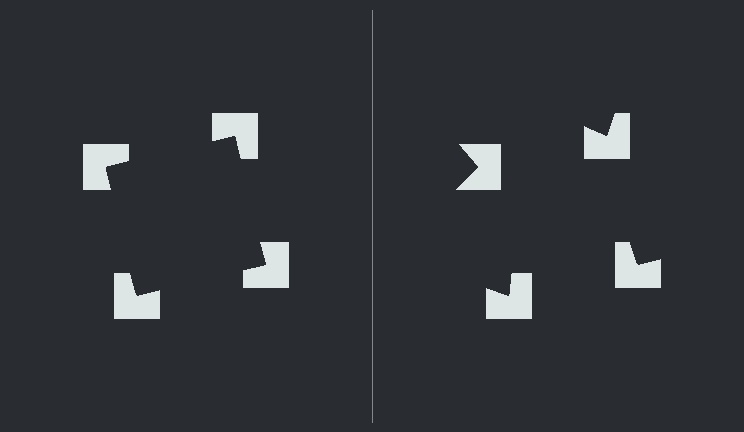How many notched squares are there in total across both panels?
8 — 4 on each side.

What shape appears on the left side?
An illusory square.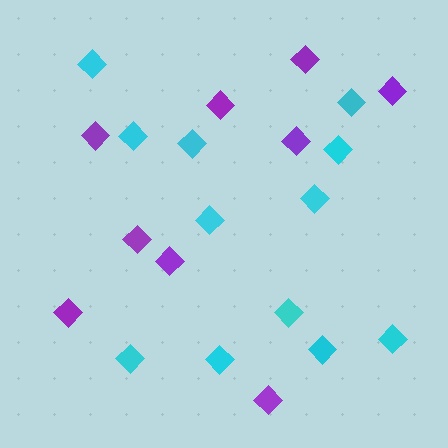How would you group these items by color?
There are 2 groups: one group of purple diamonds (9) and one group of cyan diamonds (12).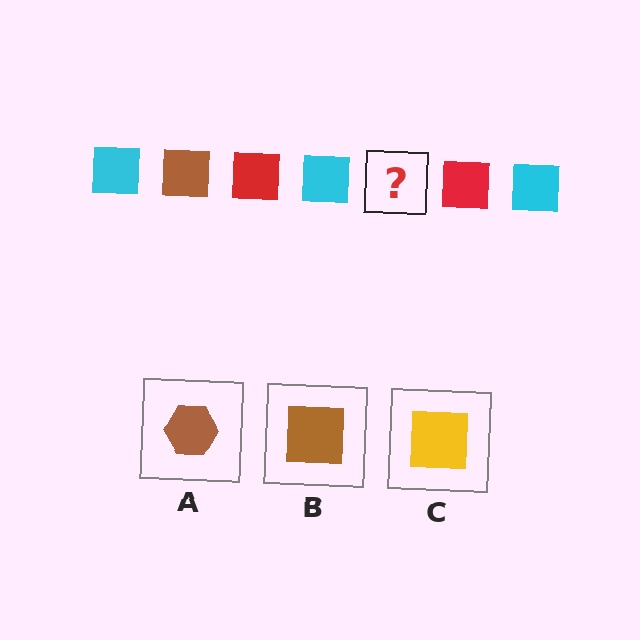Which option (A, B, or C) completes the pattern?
B.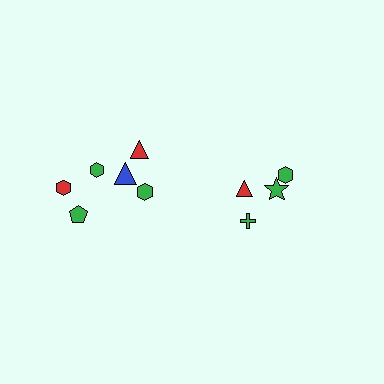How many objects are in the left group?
There are 6 objects.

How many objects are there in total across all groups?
There are 10 objects.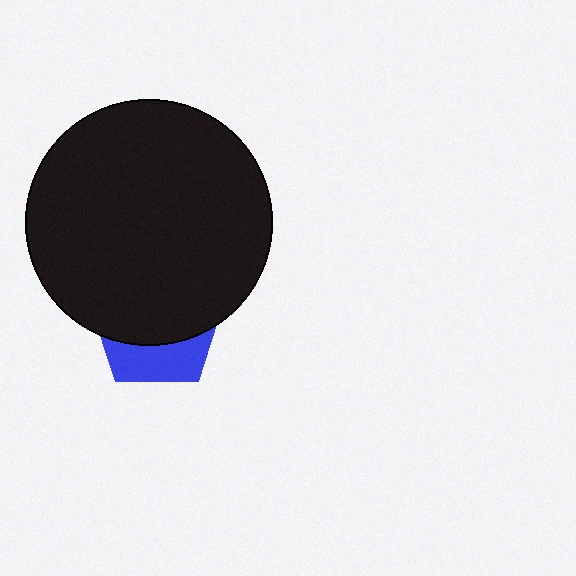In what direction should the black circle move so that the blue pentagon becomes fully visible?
The black circle should move up. That is the shortest direction to clear the overlap and leave the blue pentagon fully visible.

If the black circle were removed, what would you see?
You would see the complete blue pentagon.